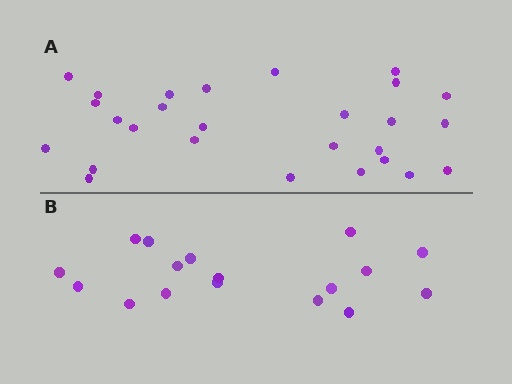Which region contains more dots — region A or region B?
Region A (the top region) has more dots.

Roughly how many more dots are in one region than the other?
Region A has roughly 10 or so more dots than region B.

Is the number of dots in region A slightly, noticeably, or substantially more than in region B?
Region A has substantially more. The ratio is roughly 1.6 to 1.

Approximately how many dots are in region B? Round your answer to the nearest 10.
About 20 dots. (The exact count is 17, which rounds to 20.)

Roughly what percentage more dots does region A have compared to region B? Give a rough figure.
About 60% more.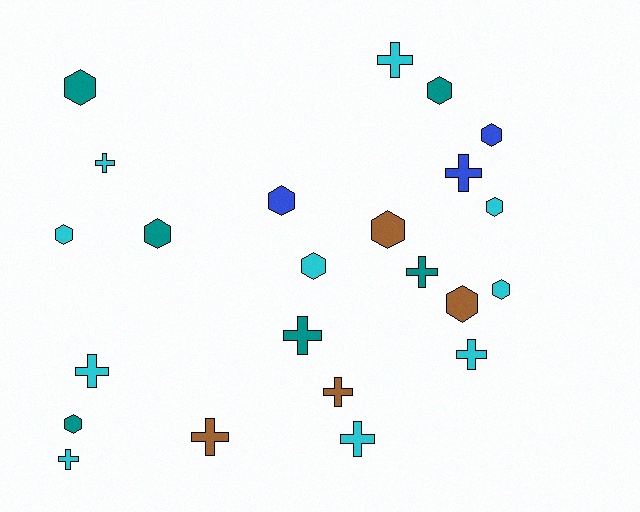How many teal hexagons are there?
There are 4 teal hexagons.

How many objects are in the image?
There are 23 objects.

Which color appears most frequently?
Cyan, with 10 objects.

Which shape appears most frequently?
Hexagon, with 12 objects.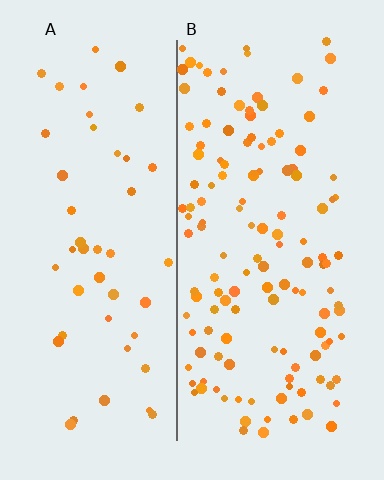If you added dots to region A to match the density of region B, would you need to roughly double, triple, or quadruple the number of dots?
Approximately triple.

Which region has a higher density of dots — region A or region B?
B (the right).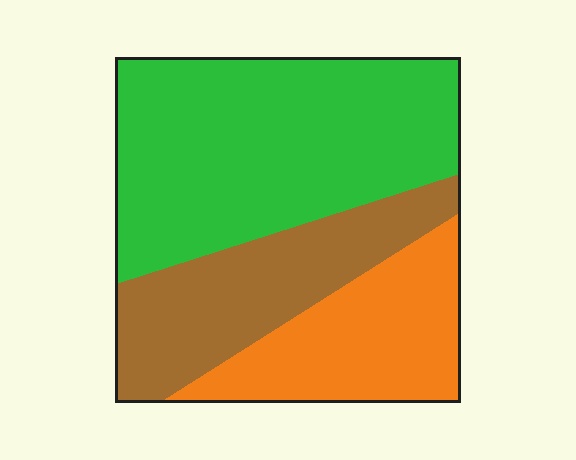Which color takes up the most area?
Green, at roughly 50%.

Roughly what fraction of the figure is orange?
Orange covers roughly 25% of the figure.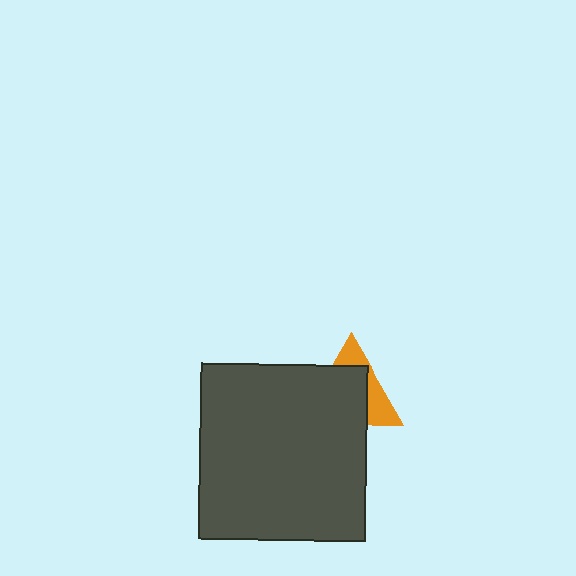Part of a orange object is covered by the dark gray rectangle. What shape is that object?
It is a triangle.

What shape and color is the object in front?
The object in front is a dark gray rectangle.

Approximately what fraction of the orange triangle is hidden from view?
Roughly 64% of the orange triangle is hidden behind the dark gray rectangle.